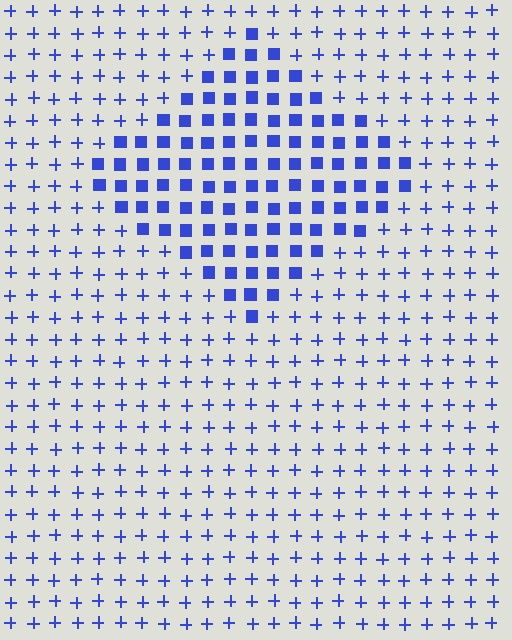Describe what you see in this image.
The image is filled with small blue elements arranged in a uniform grid. A diamond-shaped region contains squares, while the surrounding area contains plus signs. The boundary is defined purely by the change in element shape.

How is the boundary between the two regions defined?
The boundary is defined by a change in element shape: squares inside vs. plus signs outside. All elements share the same color and spacing.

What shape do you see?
I see a diamond.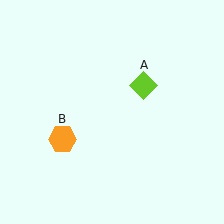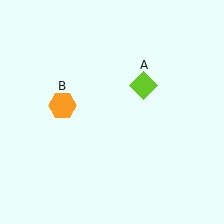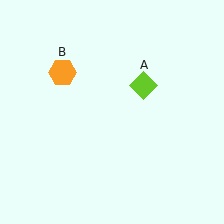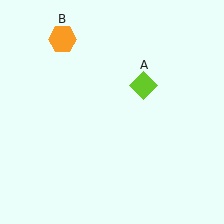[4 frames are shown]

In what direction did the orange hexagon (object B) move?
The orange hexagon (object B) moved up.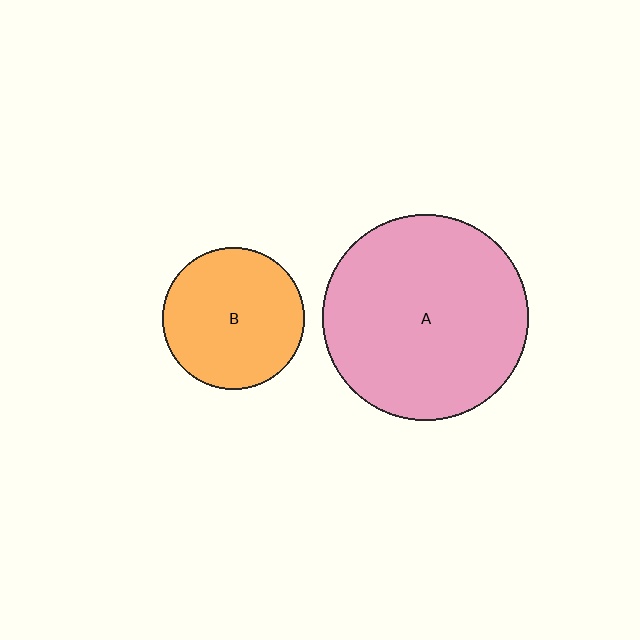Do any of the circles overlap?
No, none of the circles overlap.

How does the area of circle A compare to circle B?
Approximately 2.1 times.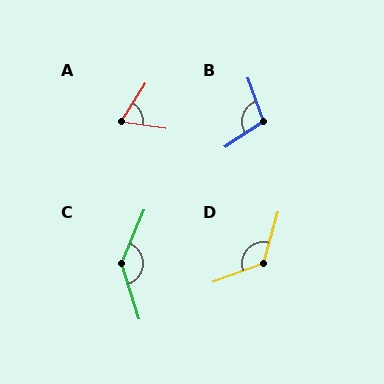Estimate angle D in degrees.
Approximately 125 degrees.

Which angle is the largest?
C, at approximately 140 degrees.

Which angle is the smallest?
A, at approximately 65 degrees.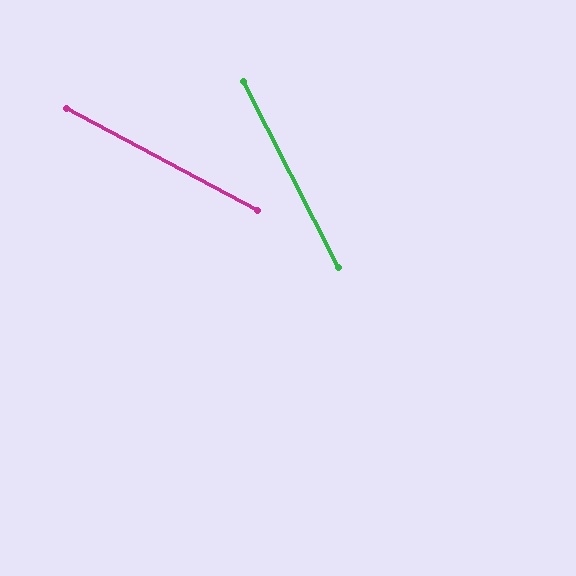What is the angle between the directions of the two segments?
Approximately 35 degrees.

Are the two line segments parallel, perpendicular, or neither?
Neither parallel nor perpendicular — they differ by about 35°.